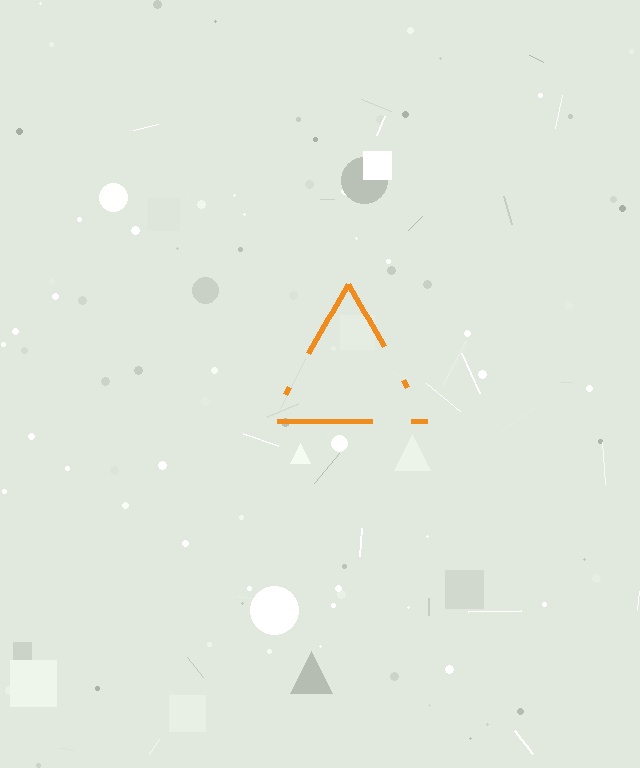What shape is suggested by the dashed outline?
The dashed outline suggests a triangle.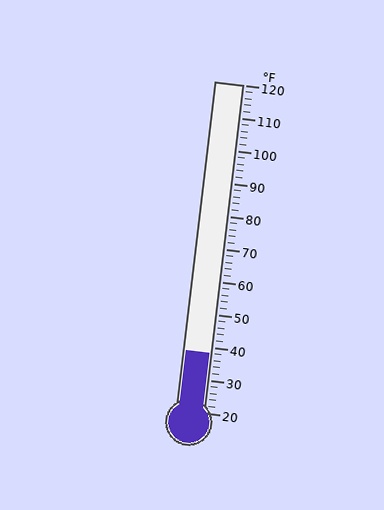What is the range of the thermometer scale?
The thermometer scale ranges from 20°F to 120°F.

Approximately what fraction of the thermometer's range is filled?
The thermometer is filled to approximately 20% of its range.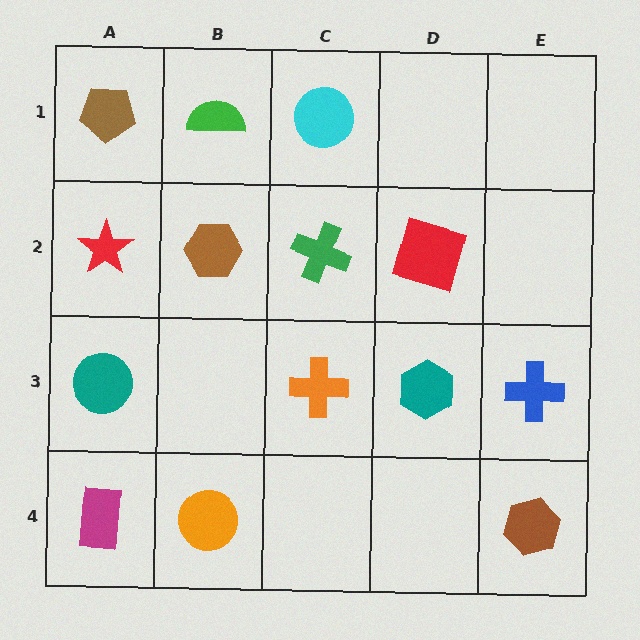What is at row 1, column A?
A brown pentagon.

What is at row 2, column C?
A green cross.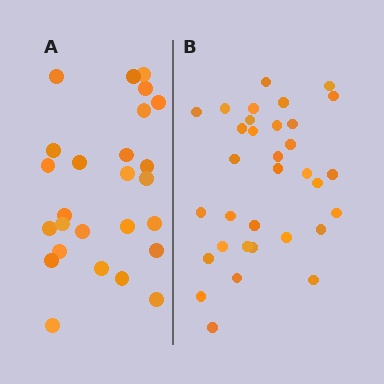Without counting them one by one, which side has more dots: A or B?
Region B (the right region) has more dots.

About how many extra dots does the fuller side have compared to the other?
Region B has roughly 8 or so more dots than region A.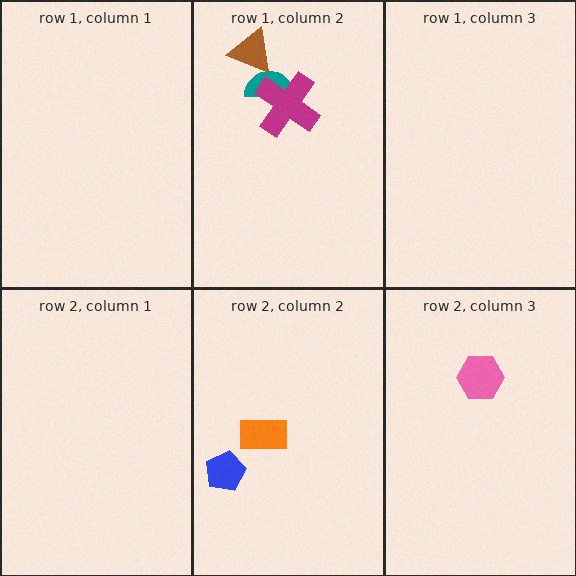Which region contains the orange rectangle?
The row 2, column 2 region.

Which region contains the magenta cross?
The row 1, column 2 region.